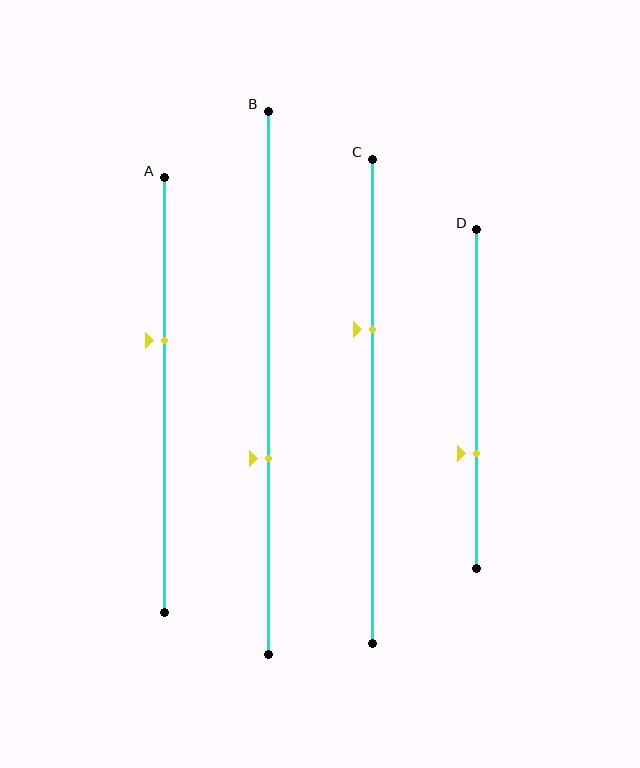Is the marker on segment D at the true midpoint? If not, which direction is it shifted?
No, the marker on segment D is shifted downward by about 16% of the segment length.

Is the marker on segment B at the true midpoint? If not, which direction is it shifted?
No, the marker on segment B is shifted downward by about 14% of the segment length.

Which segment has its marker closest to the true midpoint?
Segment A has its marker closest to the true midpoint.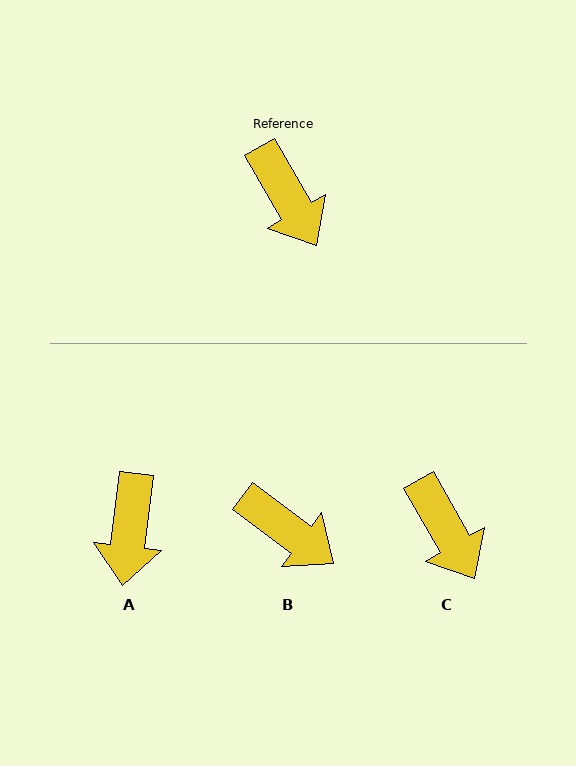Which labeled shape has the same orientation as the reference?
C.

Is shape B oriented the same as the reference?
No, it is off by about 23 degrees.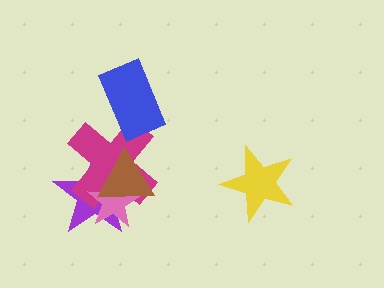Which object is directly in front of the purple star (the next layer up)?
The magenta cross is directly in front of the purple star.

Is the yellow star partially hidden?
No, no other shape covers it.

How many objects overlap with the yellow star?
0 objects overlap with the yellow star.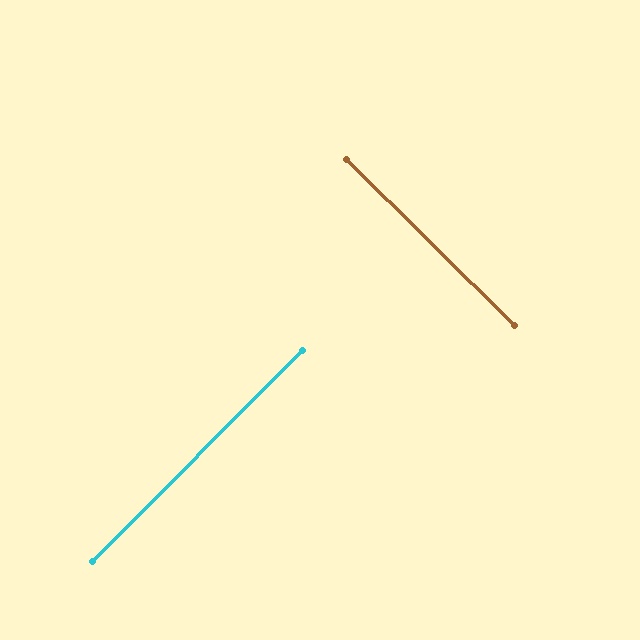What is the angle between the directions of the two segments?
Approximately 90 degrees.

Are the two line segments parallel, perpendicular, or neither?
Perpendicular — they meet at approximately 90°.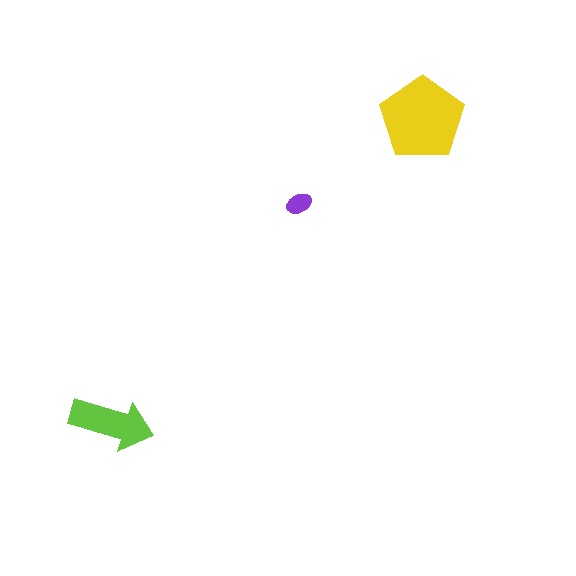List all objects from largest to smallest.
The yellow pentagon, the lime arrow, the purple ellipse.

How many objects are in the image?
There are 3 objects in the image.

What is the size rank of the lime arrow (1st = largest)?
2nd.